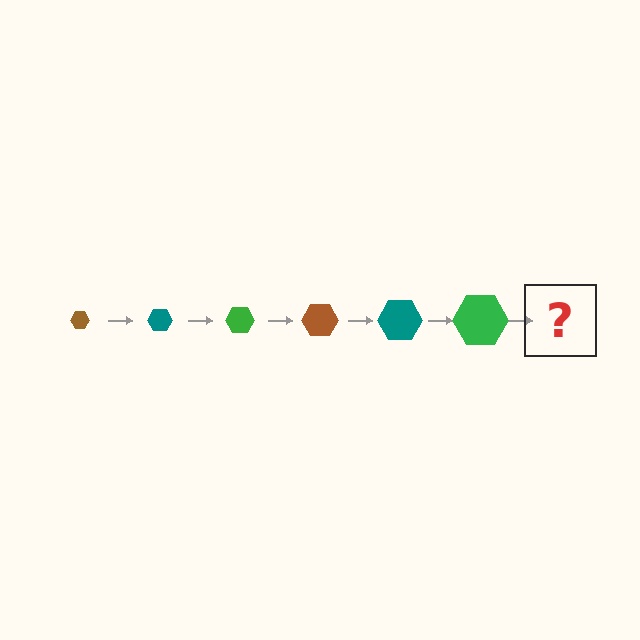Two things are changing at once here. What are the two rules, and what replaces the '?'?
The two rules are that the hexagon grows larger each step and the color cycles through brown, teal, and green. The '?' should be a brown hexagon, larger than the previous one.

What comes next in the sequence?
The next element should be a brown hexagon, larger than the previous one.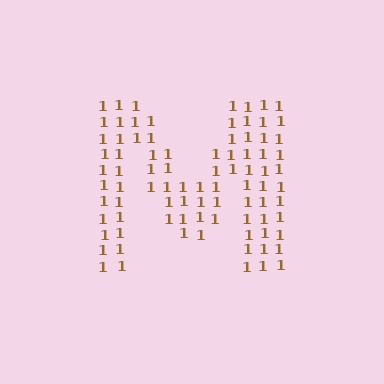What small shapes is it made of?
It is made of small digit 1's.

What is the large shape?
The large shape is the letter M.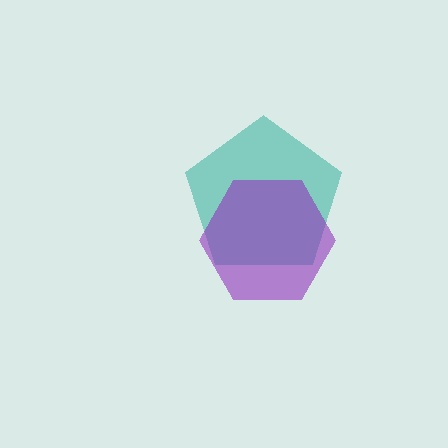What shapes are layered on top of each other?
The layered shapes are: a teal pentagon, a purple hexagon.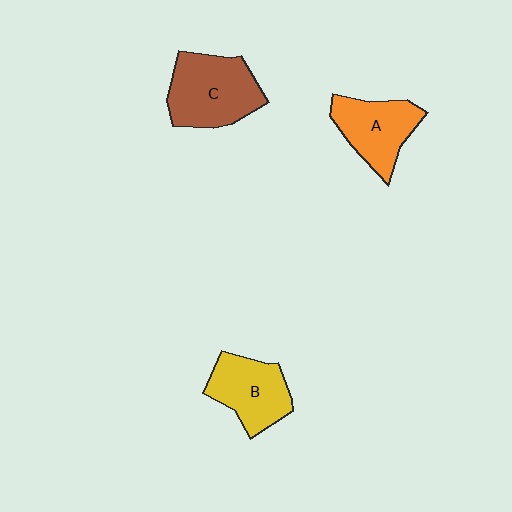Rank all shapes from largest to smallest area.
From largest to smallest: C (brown), A (orange), B (yellow).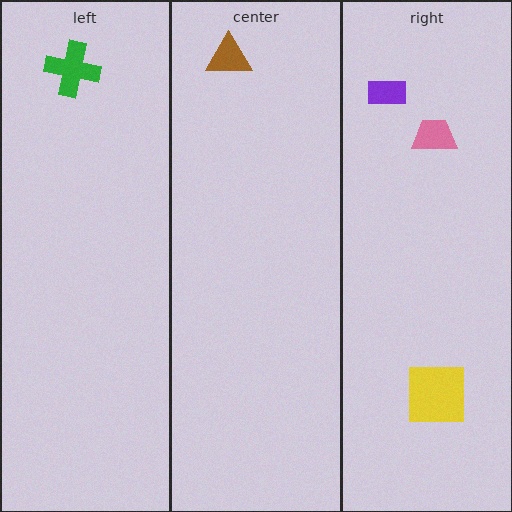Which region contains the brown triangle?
The center region.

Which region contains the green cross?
The left region.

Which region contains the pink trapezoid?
The right region.